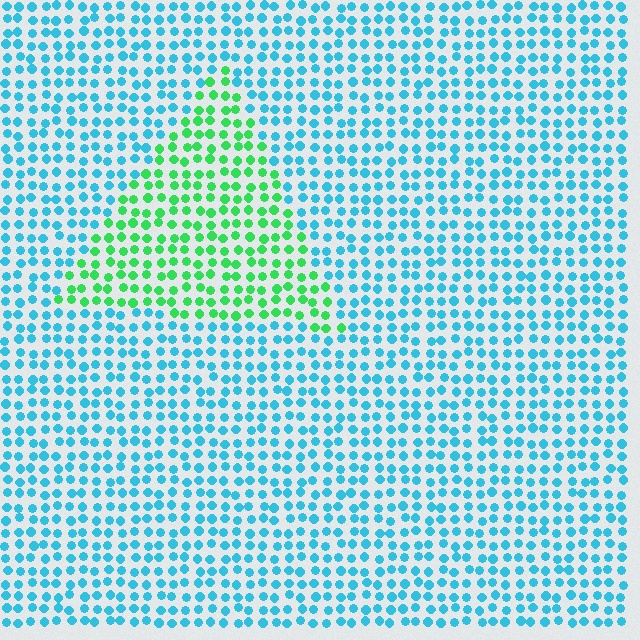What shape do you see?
I see a triangle.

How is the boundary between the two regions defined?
The boundary is defined purely by a slight shift in hue (about 57 degrees). Spacing, size, and orientation are identical on both sides.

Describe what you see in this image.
The image is filled with small cyan elements in a uniform arrangement. A triangle-shaped region is visible where the elements are tinted to a slightly different hue, forming a subtle color boundary.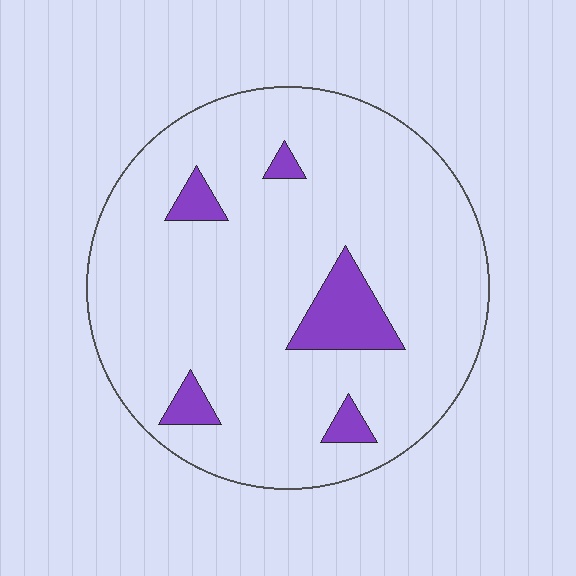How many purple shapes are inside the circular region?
5.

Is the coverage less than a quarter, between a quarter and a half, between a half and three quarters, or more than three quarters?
Less than a quarter.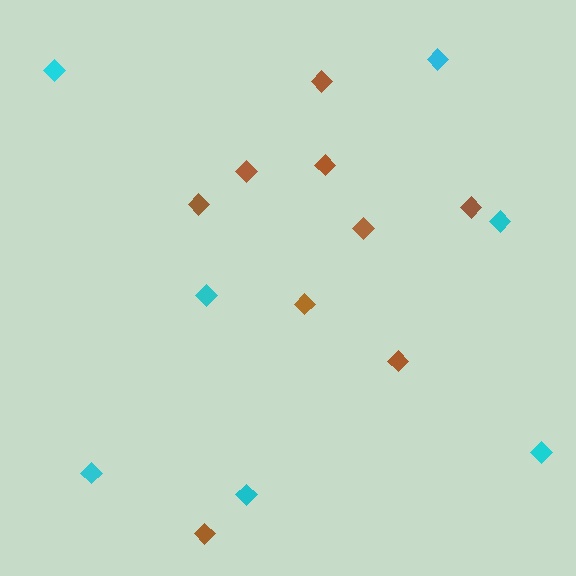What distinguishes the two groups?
There are 2 groups: one group of brown diamonds (9) and one group of cyan diamonds (7).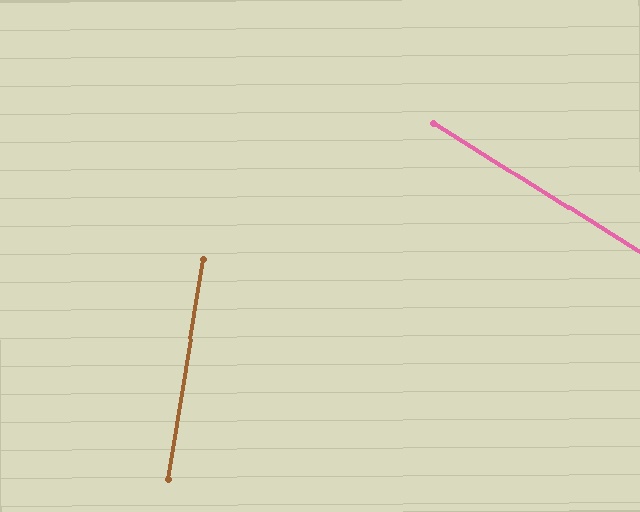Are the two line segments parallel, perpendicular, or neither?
Neither parallel nor perpendicular — they differ by about 67°.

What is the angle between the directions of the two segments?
Approximately 67 degrees.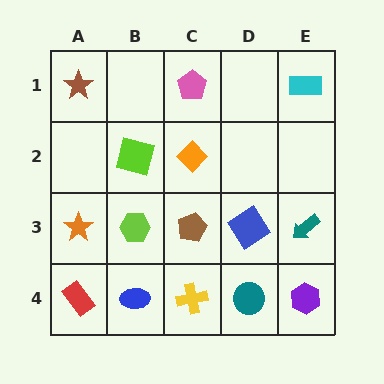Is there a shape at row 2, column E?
No, that cell is empty.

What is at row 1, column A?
A brown star.